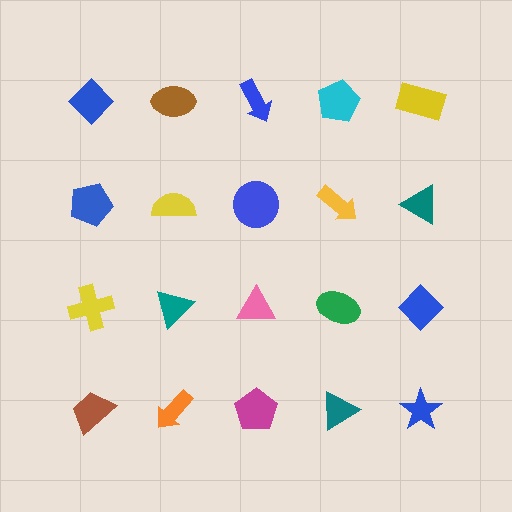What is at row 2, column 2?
A yellow semicircle.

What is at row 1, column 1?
A blue diamond.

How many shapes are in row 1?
5 shapes.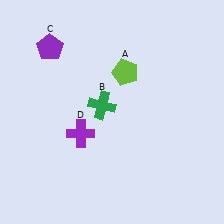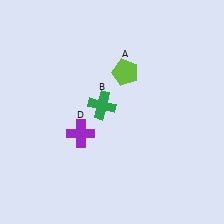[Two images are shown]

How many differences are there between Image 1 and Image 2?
There is 1 difference between the two images.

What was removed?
The purple pentagon (C) was removed in Image 2.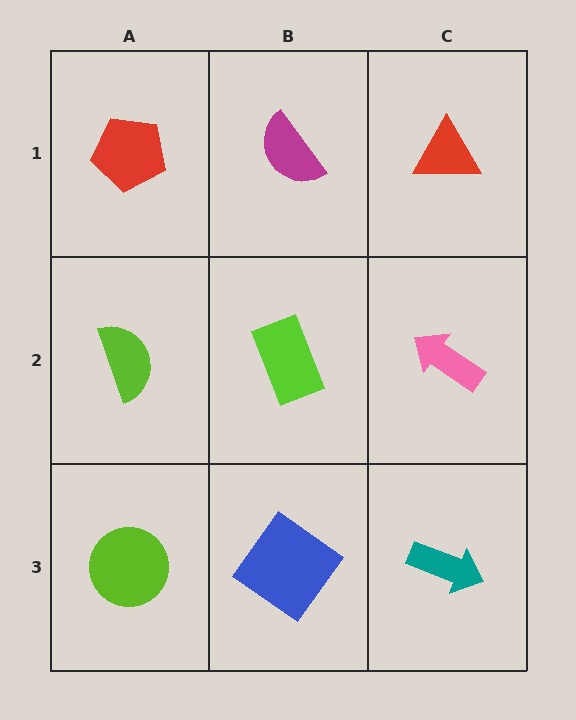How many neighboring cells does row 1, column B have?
3.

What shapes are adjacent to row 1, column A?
A lime semicircle (row 2, column A), a magenta semicircle (row 1, column B).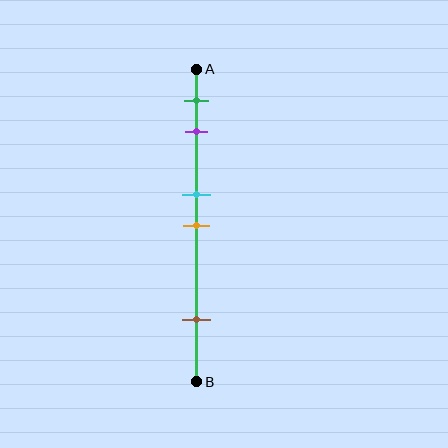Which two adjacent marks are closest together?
The cyan and orange marks are the closest adjacent pair.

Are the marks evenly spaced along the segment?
No, the marks are not evenly spaced.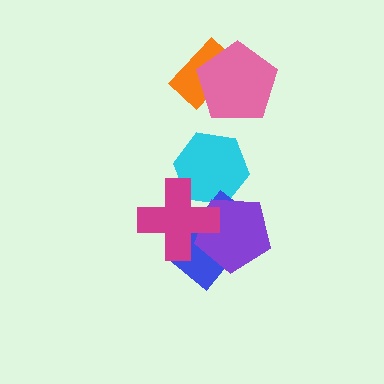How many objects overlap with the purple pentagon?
3 objects overlap with the purple pentagon.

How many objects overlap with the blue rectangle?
3 objects overlap with the blue rectangle.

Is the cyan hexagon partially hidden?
Yes, it is partially covered by another shape.